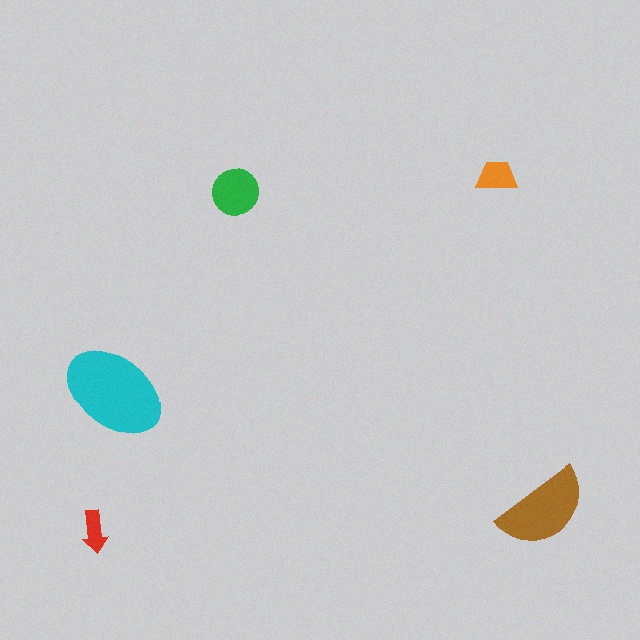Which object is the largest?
The cyan ellipse.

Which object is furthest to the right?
The brown semicircle is rightmost.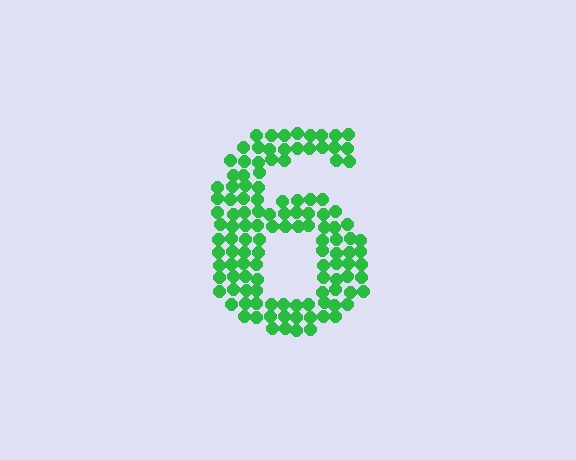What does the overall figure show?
The overall figure shows the digit 6.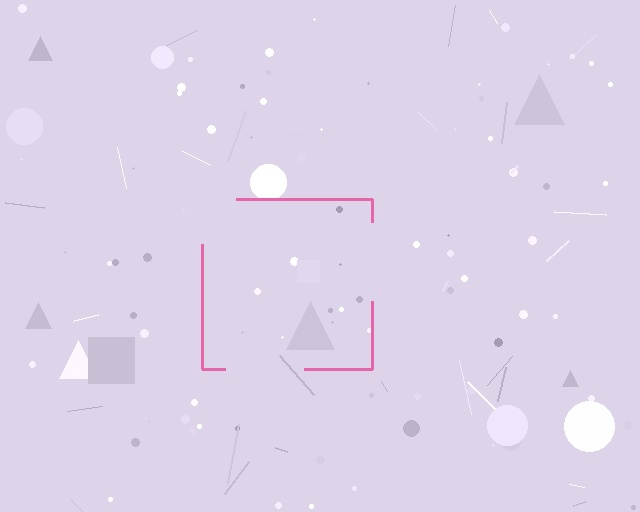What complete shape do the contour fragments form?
The contour fragments form a square.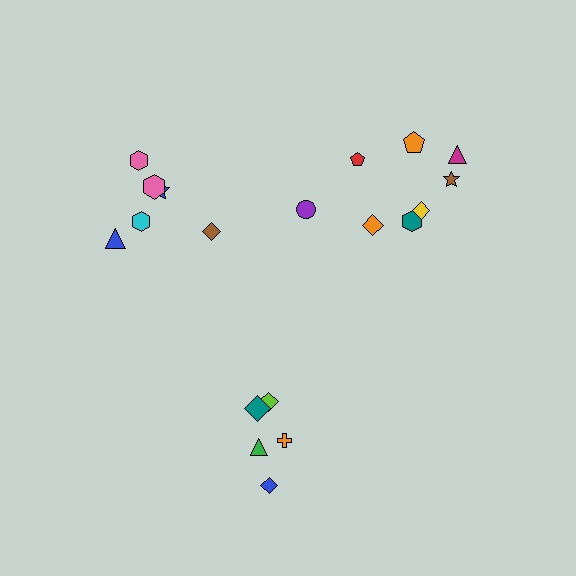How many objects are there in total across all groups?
There are 19 objects.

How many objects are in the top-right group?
There are 8 objects.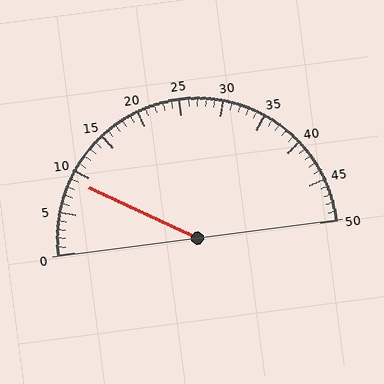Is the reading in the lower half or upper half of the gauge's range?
The reading is in the lower half of the range (0 to 50).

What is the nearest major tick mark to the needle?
The nearest major tick mark is 10.